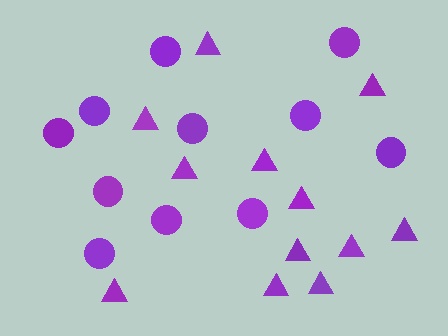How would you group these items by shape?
There are 2 groups: one group of circles (11) and one group of triangles (12).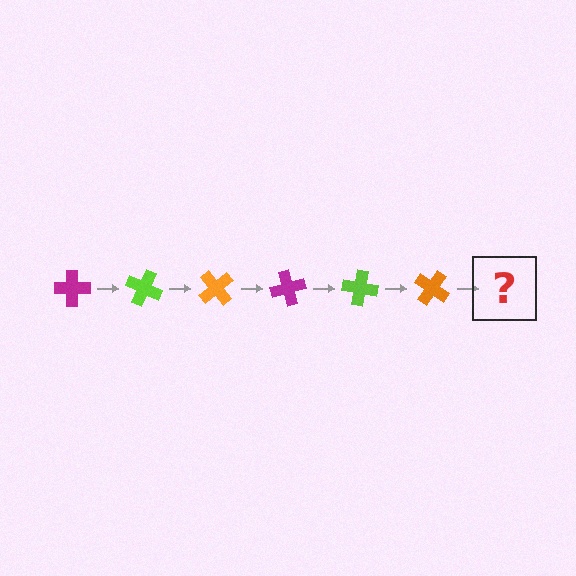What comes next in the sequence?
The next element should be a magenta cross, rotated 150 degrees from the start.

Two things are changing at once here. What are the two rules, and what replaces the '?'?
The two rules are that it rotates 25 degrees each step and the color cycles through magenta, lime, and orange. The '?' should be a magenta cross, rotated 150 degrees from the start.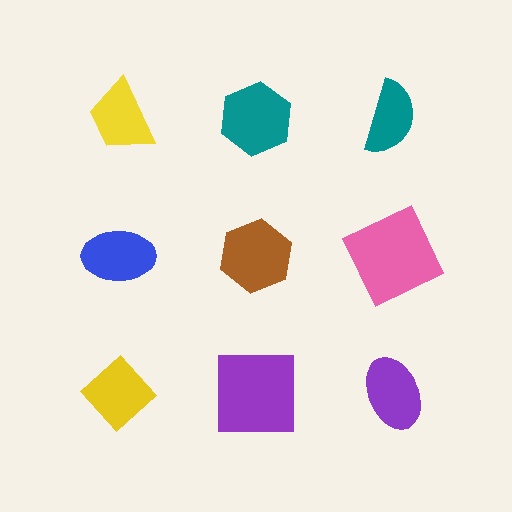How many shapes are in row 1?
3 shapes.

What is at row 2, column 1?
A blue ellipse.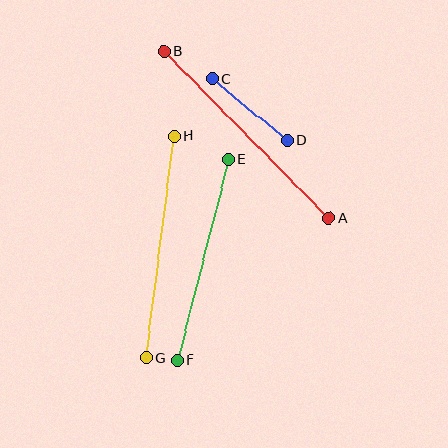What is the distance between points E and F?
The distance is approximately 207 pixels.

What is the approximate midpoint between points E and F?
The midpoint is at approximately (203, 259) pixels.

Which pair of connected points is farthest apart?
Points A and B are farthest apart.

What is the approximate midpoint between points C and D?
The midpoint is at approximately (250, 110) pixels.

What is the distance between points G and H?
The distance is approximately 224 pixels.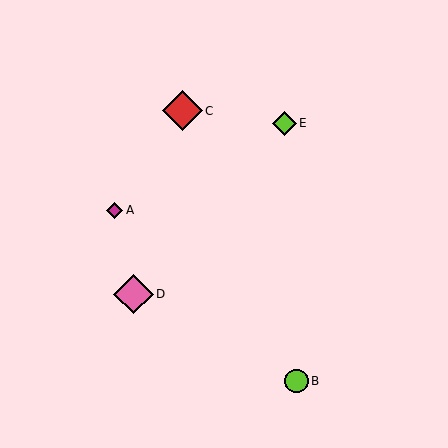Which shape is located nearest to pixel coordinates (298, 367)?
The lime circle (labeled B) at (296, 381) is nearest to that location.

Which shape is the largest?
The red diamond (labeled C) is the largest.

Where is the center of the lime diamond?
The center of the lime diamond is at (284, 123).